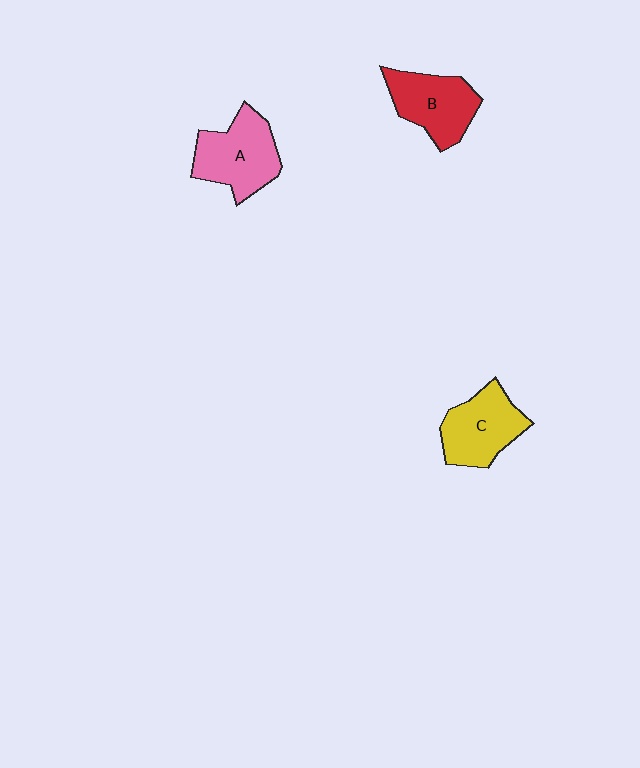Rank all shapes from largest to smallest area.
From largest to smallest: A (pink), B (red), C (yellow).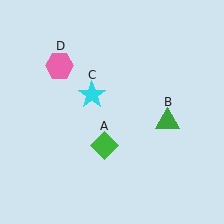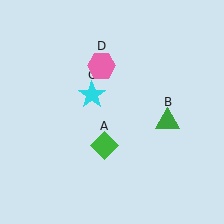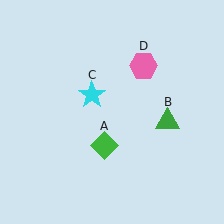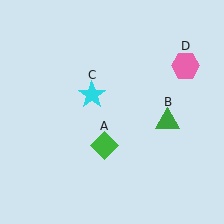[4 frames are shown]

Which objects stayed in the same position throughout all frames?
Green diamond (object A) and green triangle (object B) and cyan star (object C) remained stationary.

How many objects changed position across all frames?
1 object changed position: pink hexagon (object D).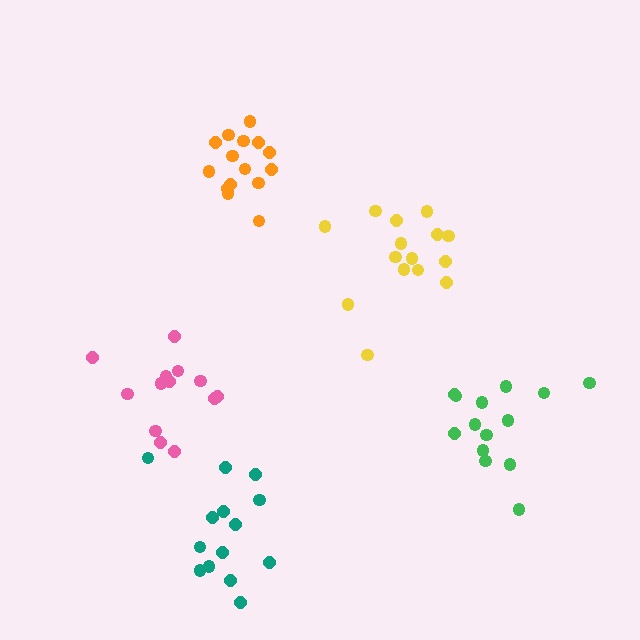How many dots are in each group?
Group 1: 14 dots, Group 2: 15 dots, Group 3: 14 dots, Group 4: 14 dots, Group 5: 15 dots (72 total).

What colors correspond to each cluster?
The clusters are colored: pink, orange, green, teal, yellow.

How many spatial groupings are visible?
There are 5 spatial groupings.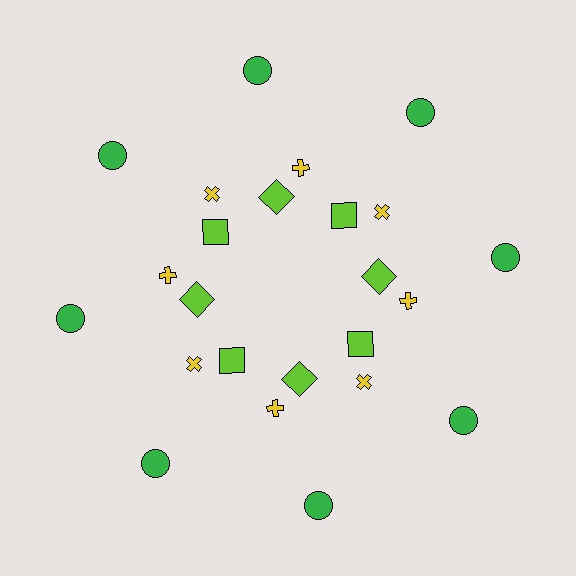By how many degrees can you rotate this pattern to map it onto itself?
The pattern maps onto itself every 45 degrees of rotation.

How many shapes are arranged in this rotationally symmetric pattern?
There are 24 shapes, arranged in 8 groups of 3.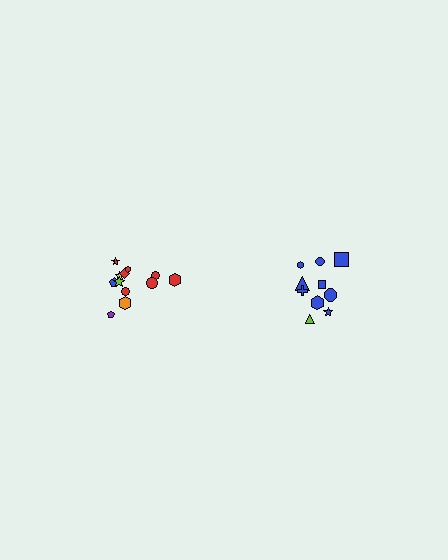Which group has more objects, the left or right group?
The left group.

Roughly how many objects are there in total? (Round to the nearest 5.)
Roughly 20 objects in total.